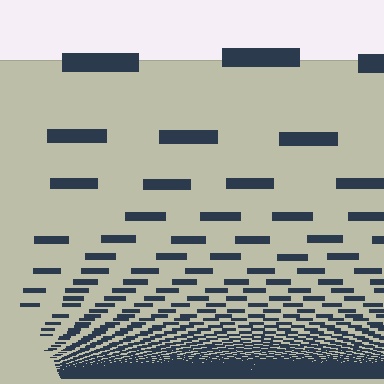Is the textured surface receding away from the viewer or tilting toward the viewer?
The surface appears to tilt toward the viewer. Texture elements get larger and sparser toward the top.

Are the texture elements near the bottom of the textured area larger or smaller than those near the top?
Smaller. The gradient is inverted — elements near the bottom are smaller and denser.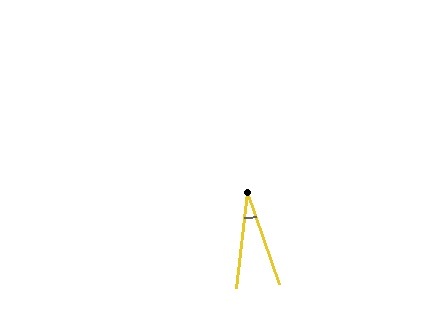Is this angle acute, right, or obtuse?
It is acute.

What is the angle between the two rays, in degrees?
Approximately 25 degrees.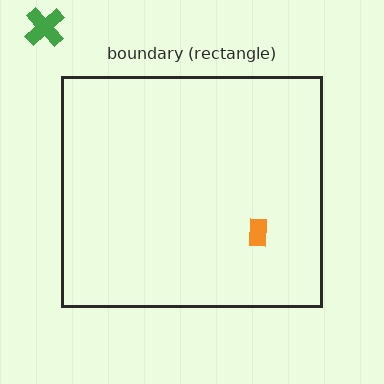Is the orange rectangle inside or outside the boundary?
Inside.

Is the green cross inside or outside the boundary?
Outside.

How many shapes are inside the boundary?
1 inside, 1 outside.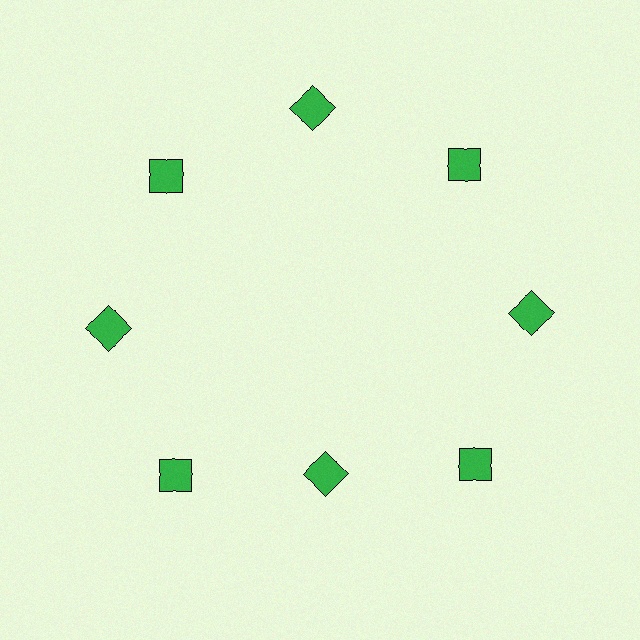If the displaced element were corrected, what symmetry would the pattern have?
It would have 8-fold rotational symmetry — the pattern would map onto itself every 45 degrees.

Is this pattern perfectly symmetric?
No. The 8 green squares are arranged in a ring, but one element near the 6 o'clock position is pulled inward toward the center, breaking the 8-fold rotational symmetry.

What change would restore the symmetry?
The symmetry would be restored by moving it outward, back onto the ring so that all 8 squares sit at equal angles and equal distance from the center.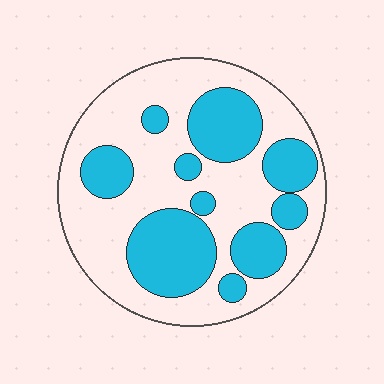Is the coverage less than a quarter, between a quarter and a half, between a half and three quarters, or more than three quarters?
Between a quarter and a half.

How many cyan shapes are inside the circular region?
10.